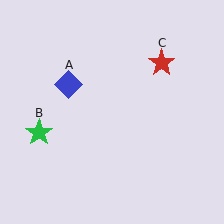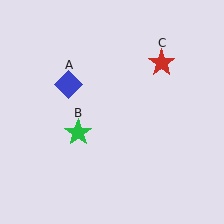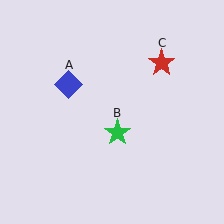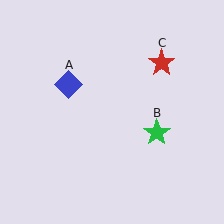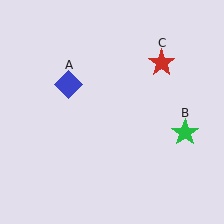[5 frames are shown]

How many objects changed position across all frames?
1 object changed position: green star (object B).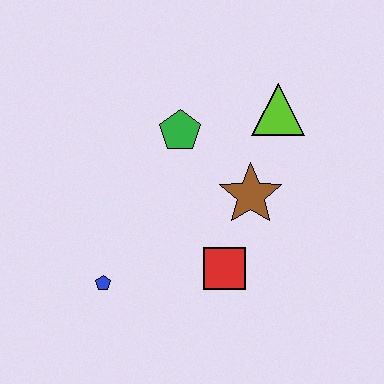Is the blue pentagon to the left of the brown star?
Yes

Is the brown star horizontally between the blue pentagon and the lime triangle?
Yes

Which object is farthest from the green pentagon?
The blue pentagon is farthest from the green pentagon.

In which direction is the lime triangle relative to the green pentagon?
The lime triangle is to the right of the green pentagon.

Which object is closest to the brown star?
The red square is closest to the brown star.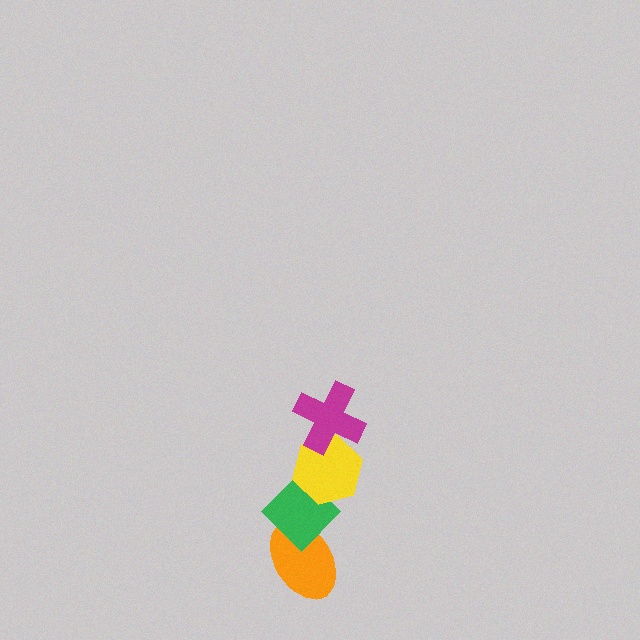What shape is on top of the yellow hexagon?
The magenta cross is on top of the yellow hexagon.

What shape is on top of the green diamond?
The yellow hexagon is on top of the green diamond.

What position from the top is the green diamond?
The green diamond is 3rd from the top.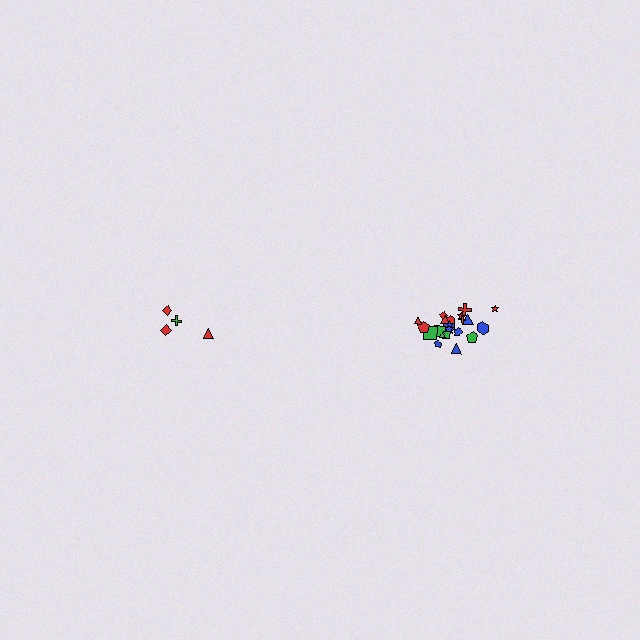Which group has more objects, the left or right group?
The right group.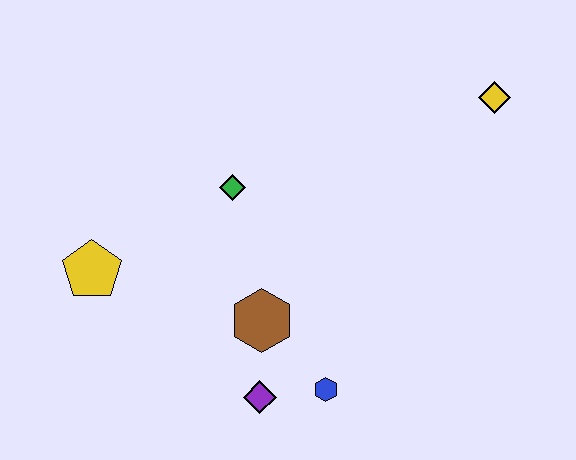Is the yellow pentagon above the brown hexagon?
Yes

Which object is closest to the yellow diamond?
The green diamond is closest to the yellow diamond.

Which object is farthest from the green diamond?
The yellow diamond is farthest from the green diamond.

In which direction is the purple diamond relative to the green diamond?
The purple diamond is below the green diamond.